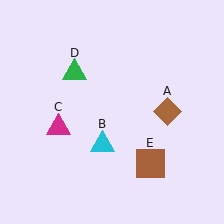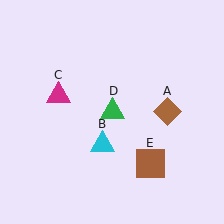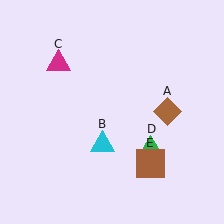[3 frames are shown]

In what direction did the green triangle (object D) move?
The green triangle (object D) moved down and to the right.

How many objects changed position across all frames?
2 objects changed position: magenta triangle (object C), green triangle (object D).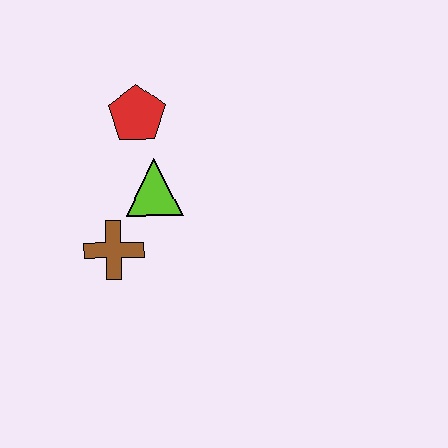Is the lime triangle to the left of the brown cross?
No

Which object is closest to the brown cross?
The lime triangle is closest to the brown cross.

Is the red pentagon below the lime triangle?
No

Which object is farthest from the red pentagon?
The brown cross is farthest from the red pentagon.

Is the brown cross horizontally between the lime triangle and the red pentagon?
No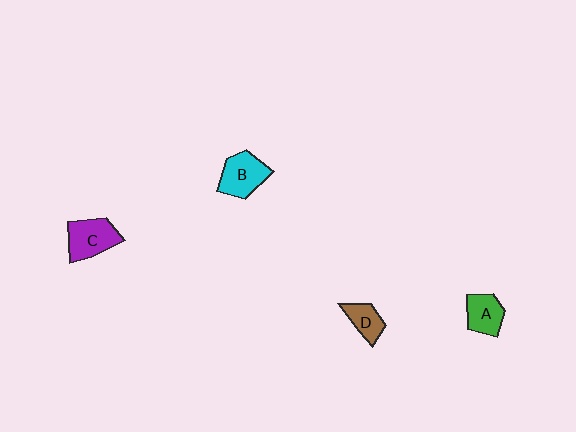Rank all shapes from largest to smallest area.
From largest to smallest: C (purple), B (cyan), A (green), D (brown).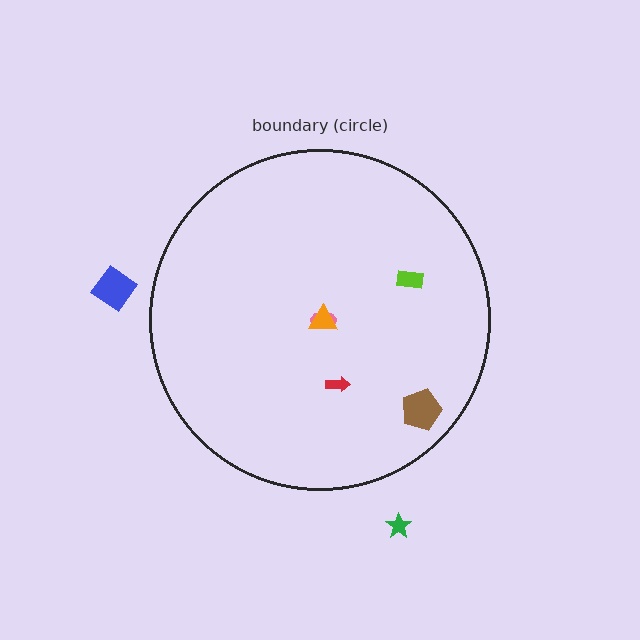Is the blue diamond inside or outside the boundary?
Outside.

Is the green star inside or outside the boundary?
Outside.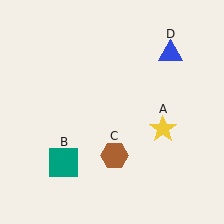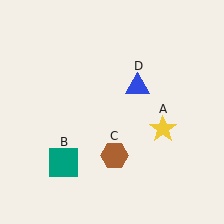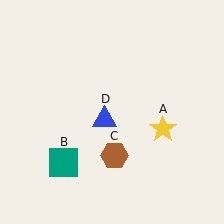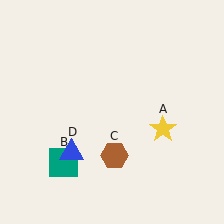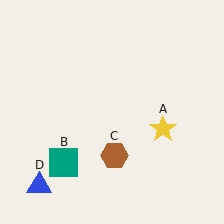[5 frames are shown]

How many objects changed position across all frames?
1 object changed position: blue triangle (object D).